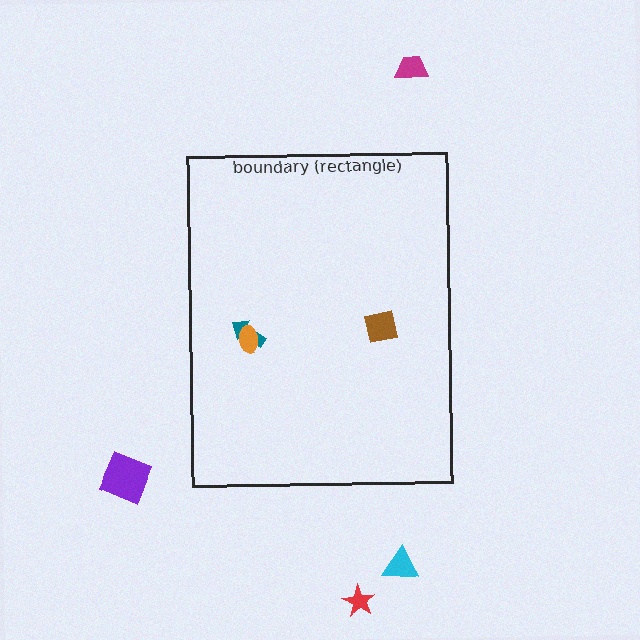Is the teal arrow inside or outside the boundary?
Inside.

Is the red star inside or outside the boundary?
Outside.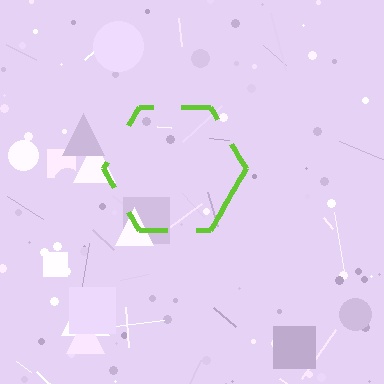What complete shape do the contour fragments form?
The contour fragments form a hexagon.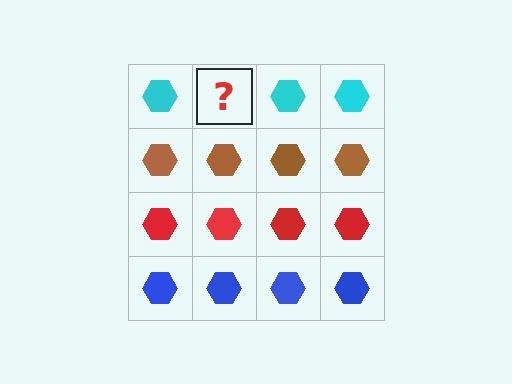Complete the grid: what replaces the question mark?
The question mark should be replaced with a cyan hexagon.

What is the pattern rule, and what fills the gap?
The rule is that each row has a consistent color. The gap should be filled with a cyan hexagon.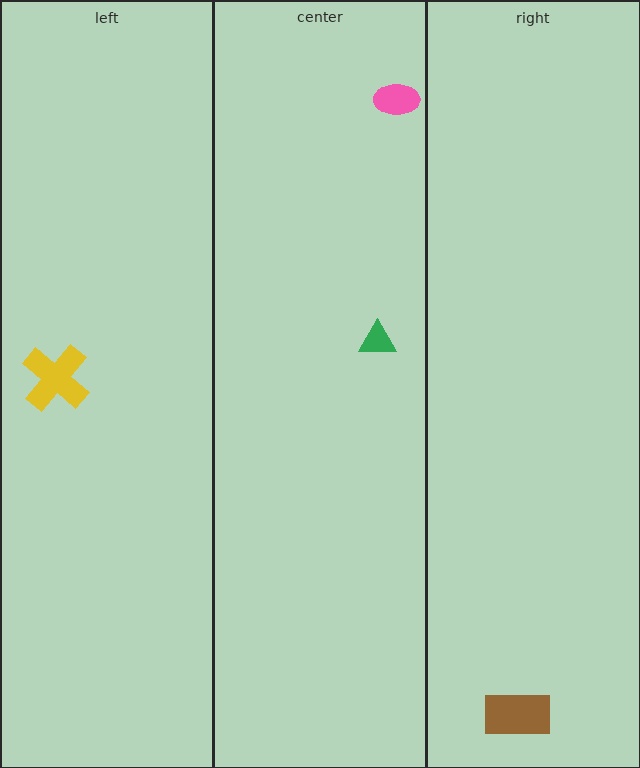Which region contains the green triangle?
The center region.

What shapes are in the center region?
The green triangle, the pink ellipse.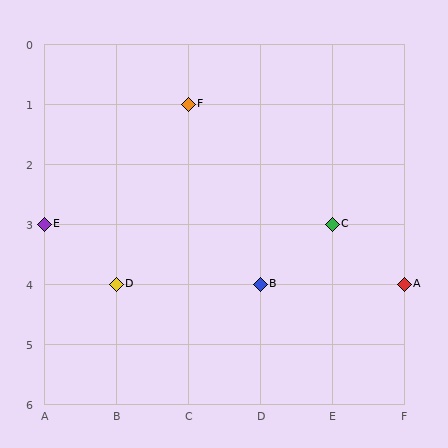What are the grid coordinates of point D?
Point D is at grid coordinates (B, 4).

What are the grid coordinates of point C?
Point C is at grid coordinates (E, 3).